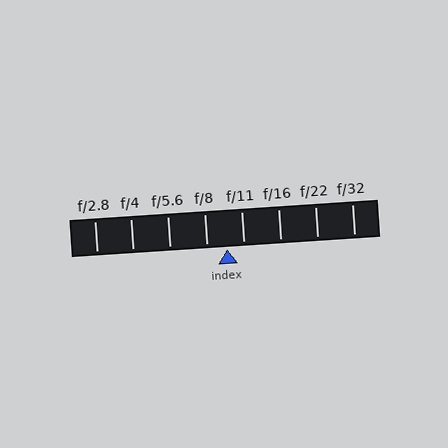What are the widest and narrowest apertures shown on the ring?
The widest aperture shown is f/2.8 and the narrowest is f/32.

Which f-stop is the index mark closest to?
The index mark is closest to f/11.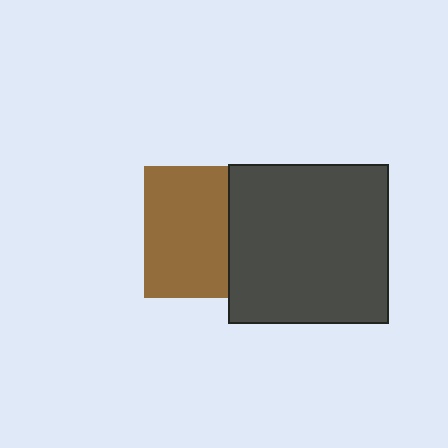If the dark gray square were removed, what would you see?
You would see the complete brown square.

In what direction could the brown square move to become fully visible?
The brown square could move left. That would shift it out from behind the dark gray square entirely.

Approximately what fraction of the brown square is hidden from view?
Roughly 37% of the brown square is hidden behind the dark gray square.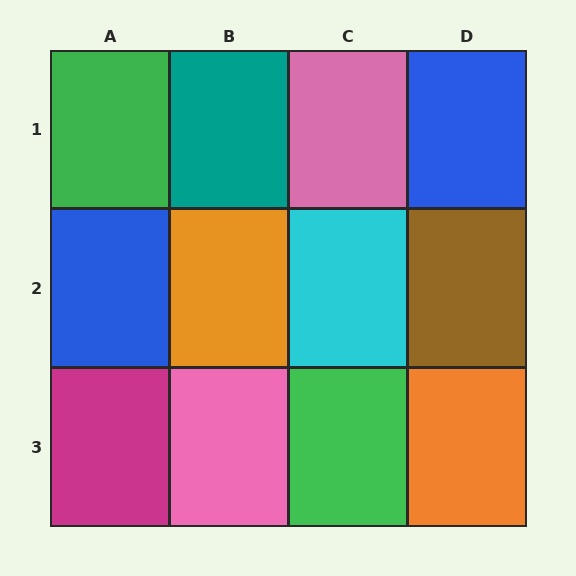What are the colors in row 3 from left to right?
Magenta, pink, green, orange.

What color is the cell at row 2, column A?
Blue.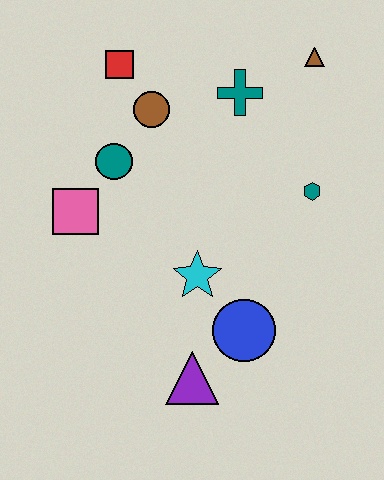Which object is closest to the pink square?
The teal circle is closest to the pink square.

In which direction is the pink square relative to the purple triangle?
The pink square is above the purple triangle.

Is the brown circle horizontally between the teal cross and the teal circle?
Yes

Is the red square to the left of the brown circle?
Yes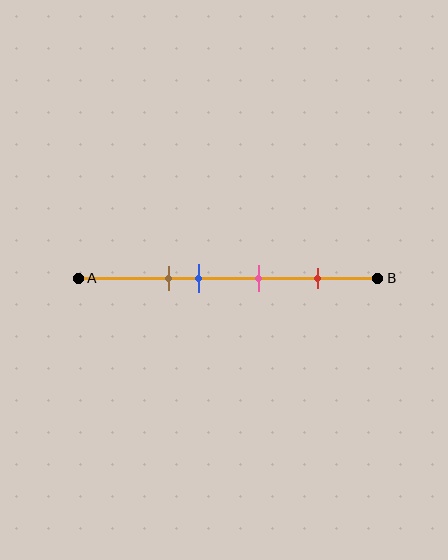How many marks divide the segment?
There are 4 marks dividing the segment.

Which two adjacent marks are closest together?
The brown and blue marks are the closest adjacent pair.